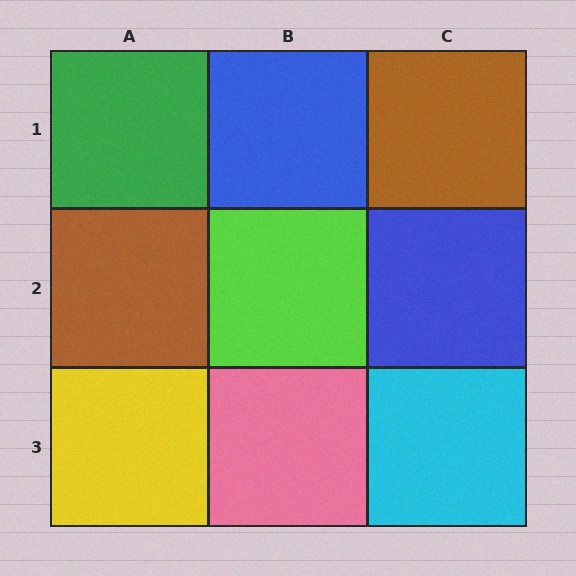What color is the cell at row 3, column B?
Pink.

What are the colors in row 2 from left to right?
Brown, lime, blue.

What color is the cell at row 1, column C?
Brown.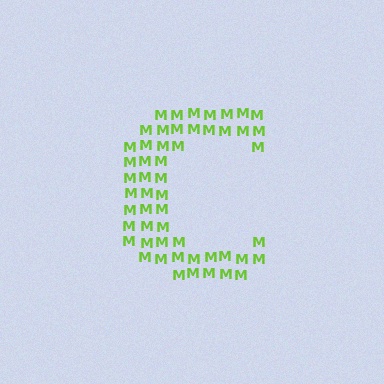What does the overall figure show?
The overall figure shows the letter C.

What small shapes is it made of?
It is made of small letter M's.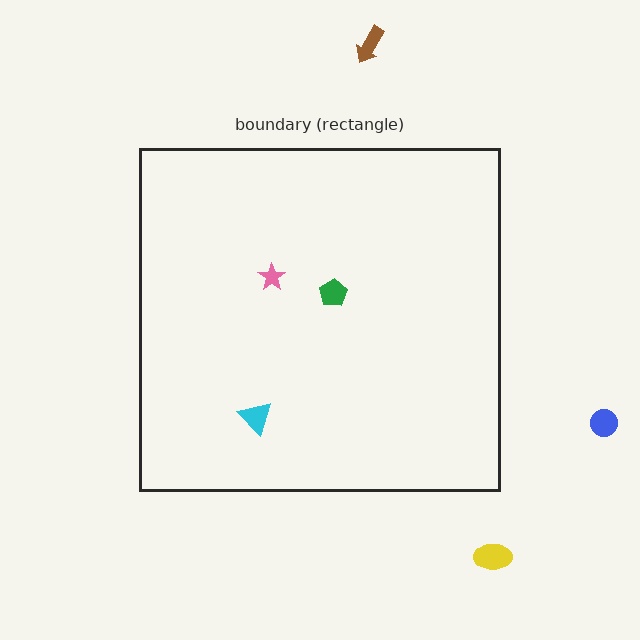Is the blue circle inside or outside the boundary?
Outside.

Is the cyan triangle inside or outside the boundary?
Inside.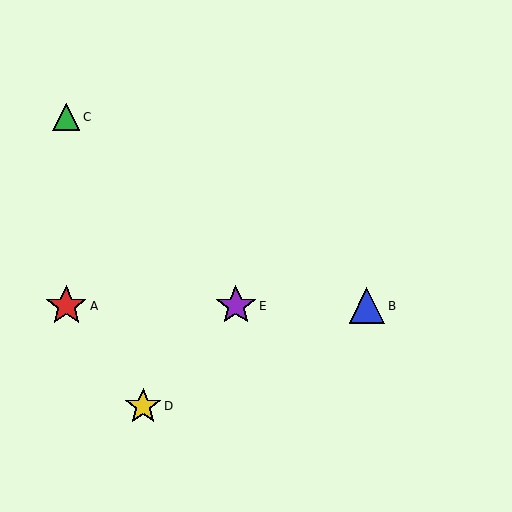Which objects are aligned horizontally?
Objects A, B, E are aligned horizontally.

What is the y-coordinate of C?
Object C is at y≈117.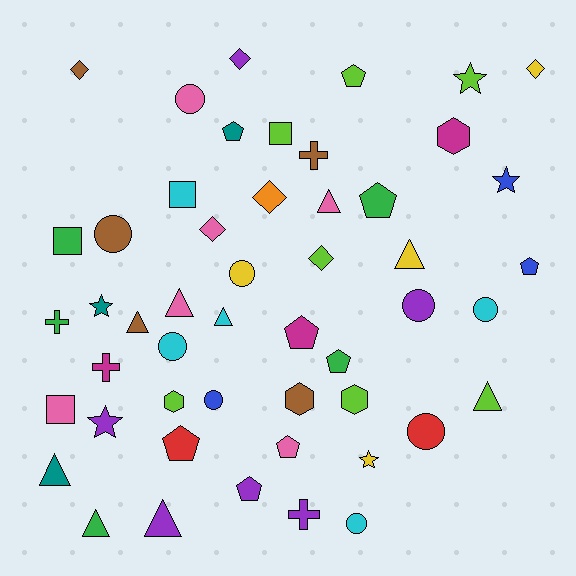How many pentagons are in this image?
There are 9 pentagons.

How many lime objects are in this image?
There are 7 lime objects.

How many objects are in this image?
There are 50 objects.